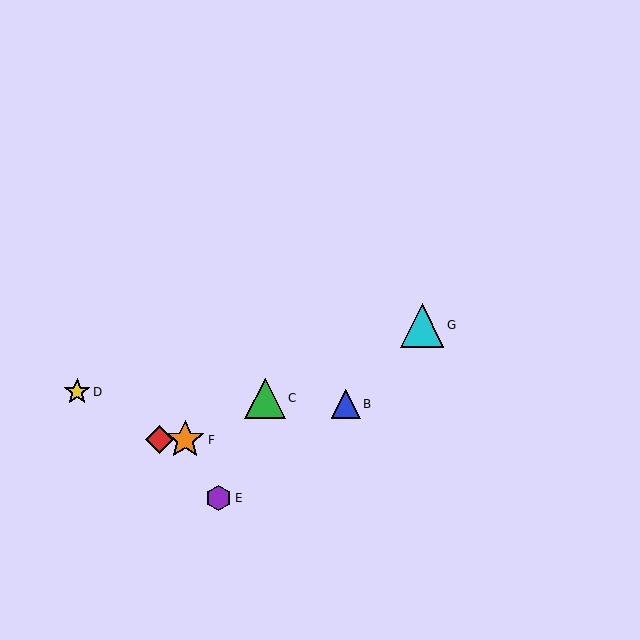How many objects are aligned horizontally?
2 objects (A, F) are aligned horizontally.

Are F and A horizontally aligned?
Yes, both are at y≈440.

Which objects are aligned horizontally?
Objects A, F are aligned horizontally.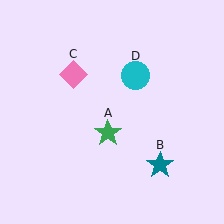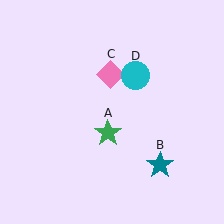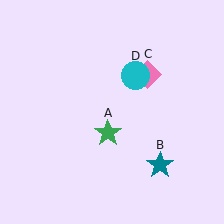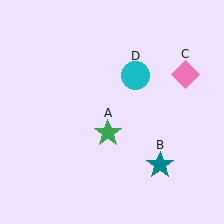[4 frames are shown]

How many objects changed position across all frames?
1 object changed position: pink diamond (object C).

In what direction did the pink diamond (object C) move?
The pink diamond (object C) moved right.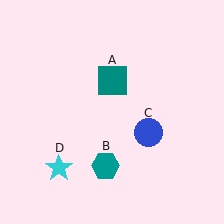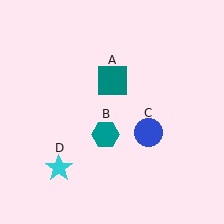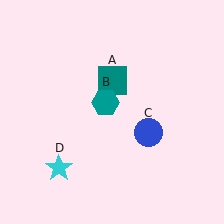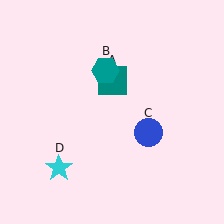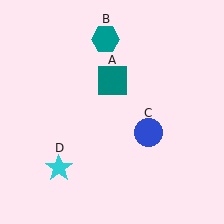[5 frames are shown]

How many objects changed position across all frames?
1 object changed position: teal hexagon (object B).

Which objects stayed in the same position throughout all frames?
Teal square (object A) and blue circle (object C) and cyan star (object D) remained stationary.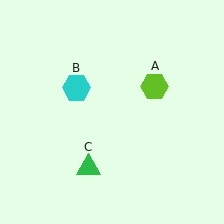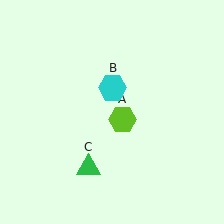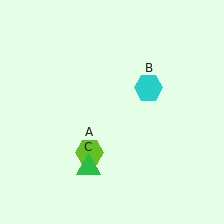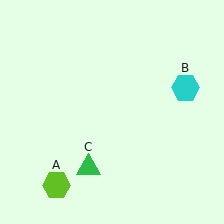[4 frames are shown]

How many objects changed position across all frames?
2 objects changed position: lime hexagon (object A), cyan hexagon (object B).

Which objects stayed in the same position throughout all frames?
Green triangle (object C) remained stationary.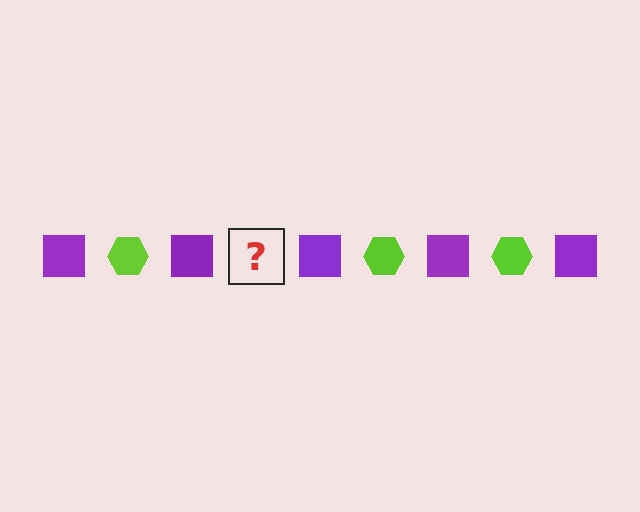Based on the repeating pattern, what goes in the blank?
The blank should be a lime hexagon.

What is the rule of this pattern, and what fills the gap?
The rule is that the pattern alternates between purple square and lime hexagon. The gap should be filled with a lime hexagon.